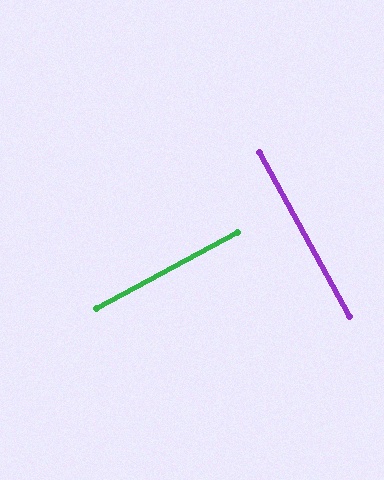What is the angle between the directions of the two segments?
Approximately 90 degrees.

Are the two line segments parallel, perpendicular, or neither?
Perpendicular — they meet at approximately 90°.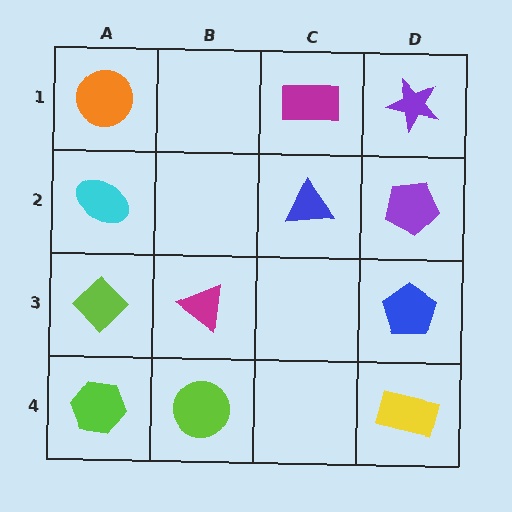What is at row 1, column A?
An orange circle.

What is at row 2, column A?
A cyan ellipse.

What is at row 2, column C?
A blue triangle.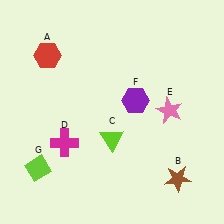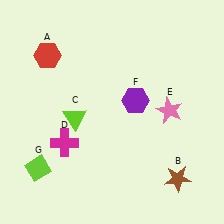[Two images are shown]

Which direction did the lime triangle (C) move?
The lime triangle (C) moved left.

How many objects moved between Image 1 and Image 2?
1 object moved between the two images.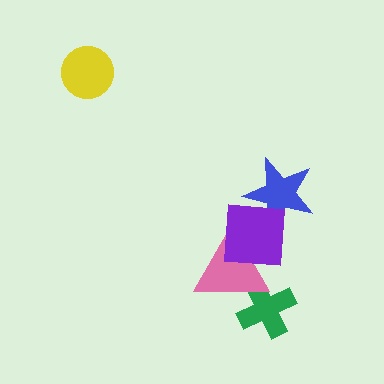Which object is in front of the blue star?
The purple square is in front of the blue star.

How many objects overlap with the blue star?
1 object overlaps with the blue star.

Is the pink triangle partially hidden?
Yes, it is partially covered by another shape.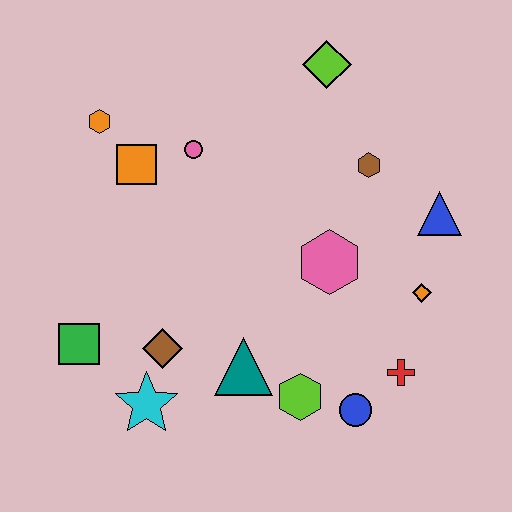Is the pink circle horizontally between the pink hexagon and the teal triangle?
No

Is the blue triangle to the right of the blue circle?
Yes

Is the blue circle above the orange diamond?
No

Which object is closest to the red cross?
The blue circle is closest to the red cross.